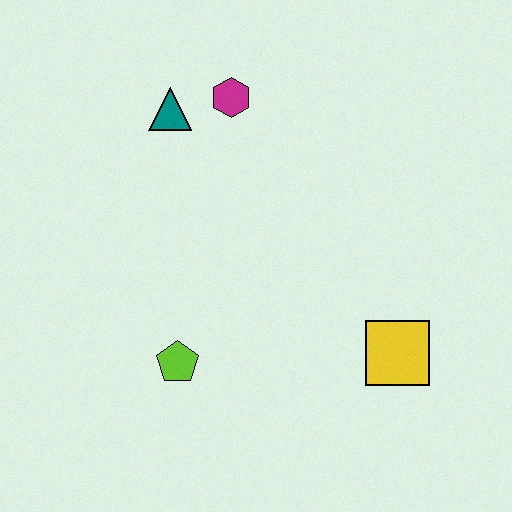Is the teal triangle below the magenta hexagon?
Yes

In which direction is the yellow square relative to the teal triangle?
The yellow square is below the teal triangle.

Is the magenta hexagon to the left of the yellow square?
Yes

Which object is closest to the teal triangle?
The magenta hexagon is closest to the teal triangle.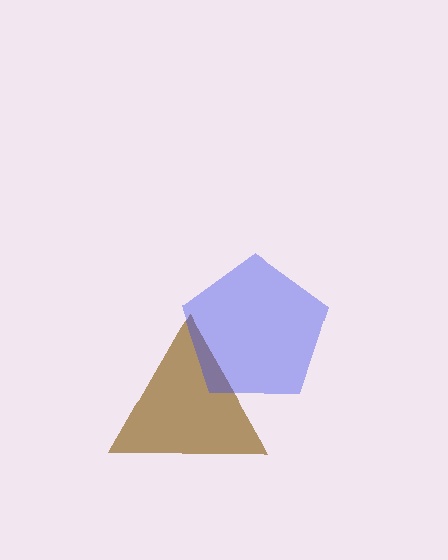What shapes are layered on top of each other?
The layered shapes are: a brown triangle, a blue pentagon.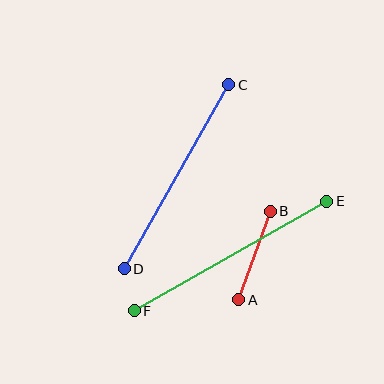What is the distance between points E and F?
The distance is approximately 222 pixels.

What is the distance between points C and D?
The distance is approximately 212 pixels.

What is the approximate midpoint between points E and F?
The midpoint is at approximately (231, 256) pixels.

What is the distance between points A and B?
The distance is approximately 94 pixels.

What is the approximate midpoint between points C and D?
The midpoint is at approximately (176, 177) pixels.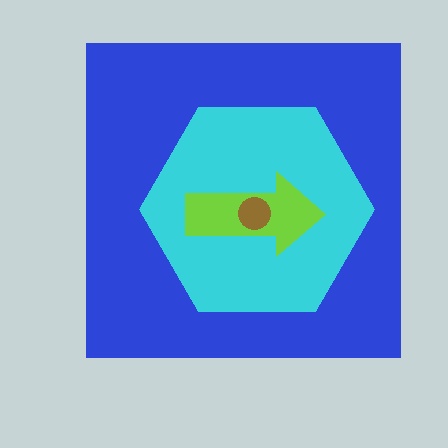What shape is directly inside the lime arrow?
The brown circle.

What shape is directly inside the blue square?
The cyan hexagon.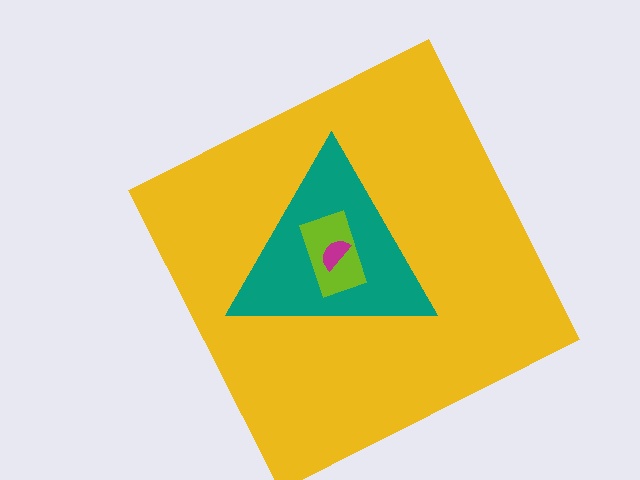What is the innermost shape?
The magenta semicircle.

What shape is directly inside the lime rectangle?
The magenta semicircle.